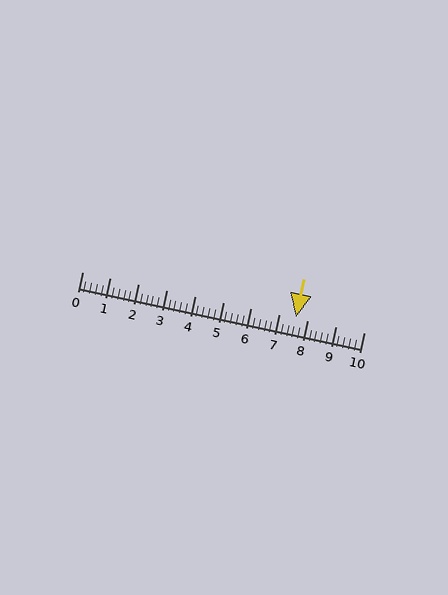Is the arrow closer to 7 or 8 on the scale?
The arrow is closer to 8.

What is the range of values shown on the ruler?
The ruler shows values from 0 to 10.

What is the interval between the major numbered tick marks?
The major tick marks are spaced 1 units apart.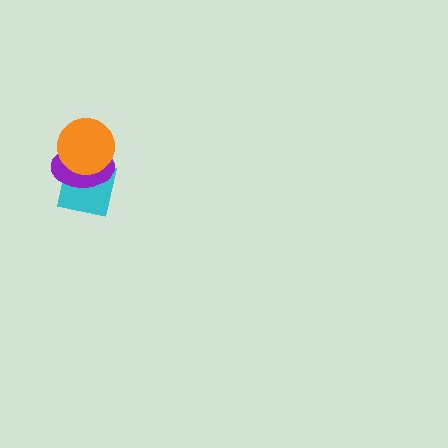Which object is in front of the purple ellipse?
The orange circle is in front of the purple ellipse.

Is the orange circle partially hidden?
No, no other shape covers it.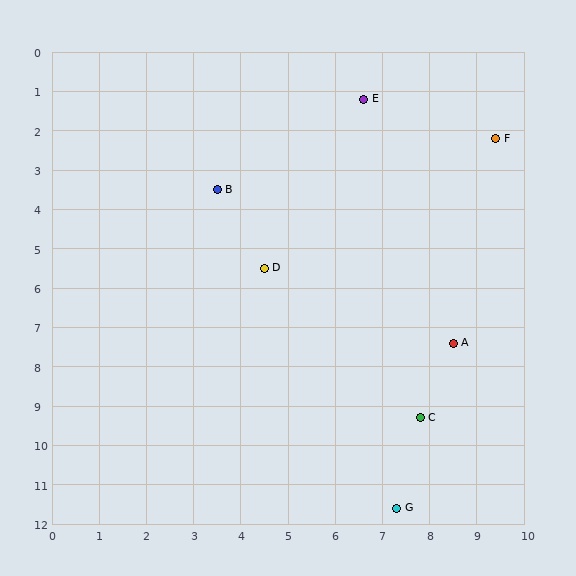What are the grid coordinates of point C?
Point C is at approximately (7.8, 9.3).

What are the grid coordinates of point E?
Point E is at approximately (6.6, 1.2).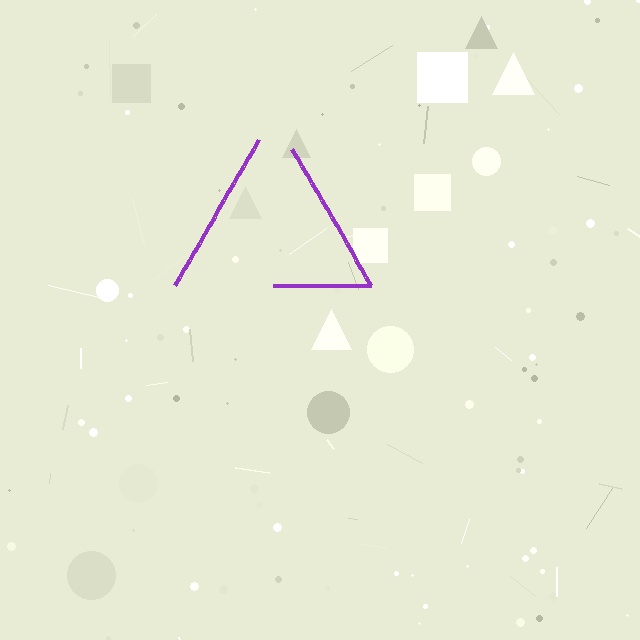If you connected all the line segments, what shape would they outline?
They would outline a triangle.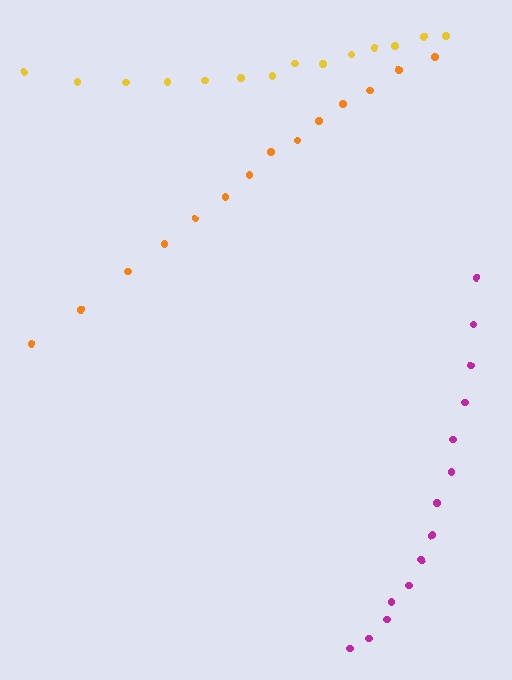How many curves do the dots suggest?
There are 3 distinct paths.